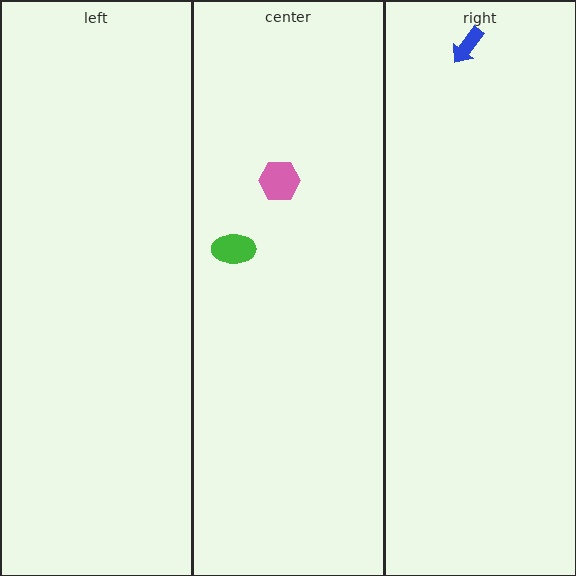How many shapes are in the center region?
2.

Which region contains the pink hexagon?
The center region.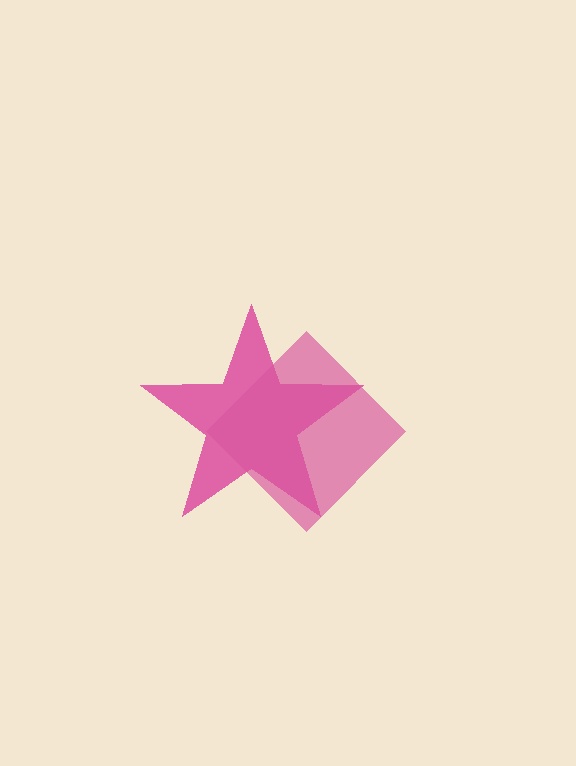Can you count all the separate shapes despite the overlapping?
Yes, there are 2 separate shapes.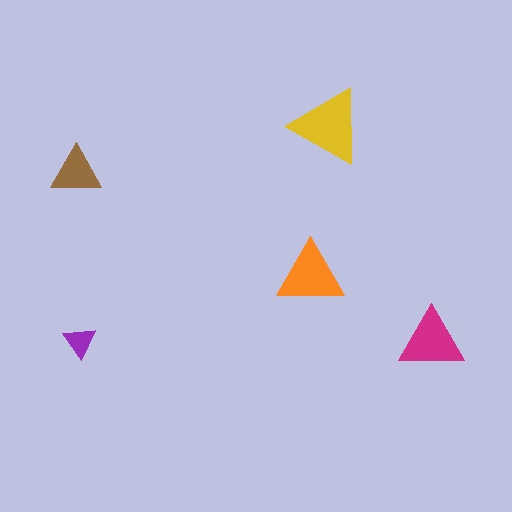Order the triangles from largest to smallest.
the yellow one, the orange one, the magenta one, the brown one, the purple one.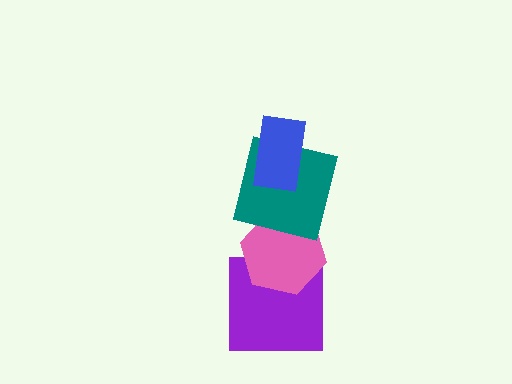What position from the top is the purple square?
The purple square is 4th from the top.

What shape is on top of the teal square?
The blue rectangle is on top of the teal square.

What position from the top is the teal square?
The teal square is 2nd from the top.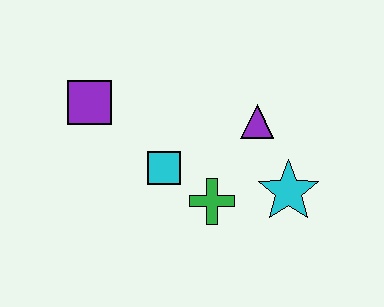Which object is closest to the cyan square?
The green cross is closest to the cyan square.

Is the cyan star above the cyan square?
No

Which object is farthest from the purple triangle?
The purple square is farthest from the purple triangle.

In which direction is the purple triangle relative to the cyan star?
The purple triangle is above the cyan star.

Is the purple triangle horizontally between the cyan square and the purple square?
No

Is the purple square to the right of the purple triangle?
No